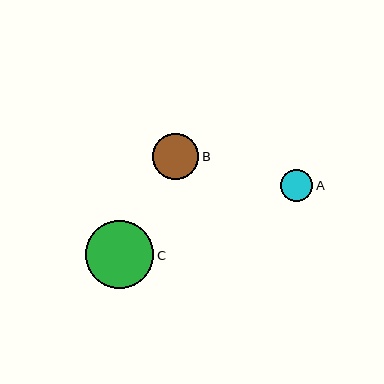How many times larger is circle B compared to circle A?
Circle B is approximately 1.4 times the size of circle A.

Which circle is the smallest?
Circle A is the smallest with a size of approximately 33 pixels.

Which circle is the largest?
Circle C is the largest with a size of approximately 68 pixels.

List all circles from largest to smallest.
From largest to smallest: C, B, A.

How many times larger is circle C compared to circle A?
Circle C is approximately 2.1 times the size of circle A.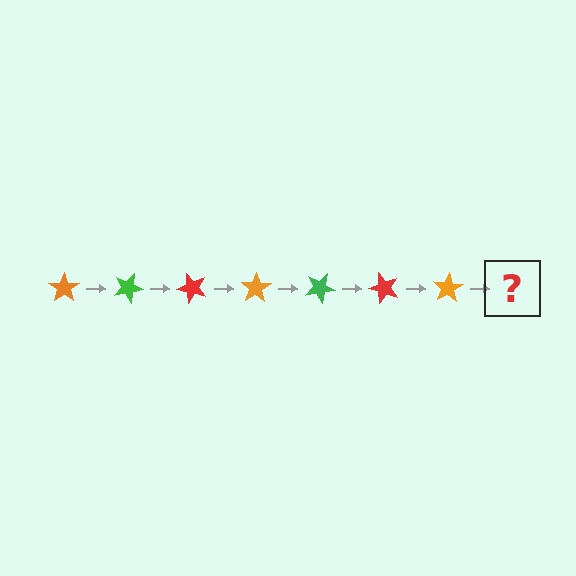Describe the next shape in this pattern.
It should be a green star, rotated 175 degrees from the start.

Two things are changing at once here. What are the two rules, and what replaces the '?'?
The two rules are that it rotates 25 degrees each step and the color cycles through orange, green, and red. The '?' should be a green star, rotated 175 degrees from the start.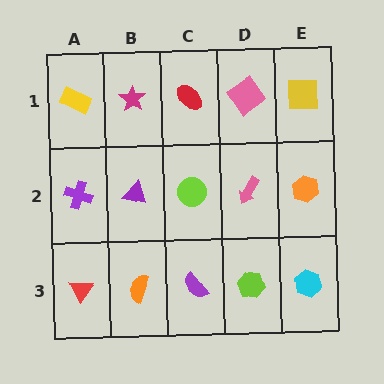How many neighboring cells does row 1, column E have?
2.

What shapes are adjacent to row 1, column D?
A pink arrow (row 2, column D), a red ellipse (row 1, column C), a yellow square (row 1, column E).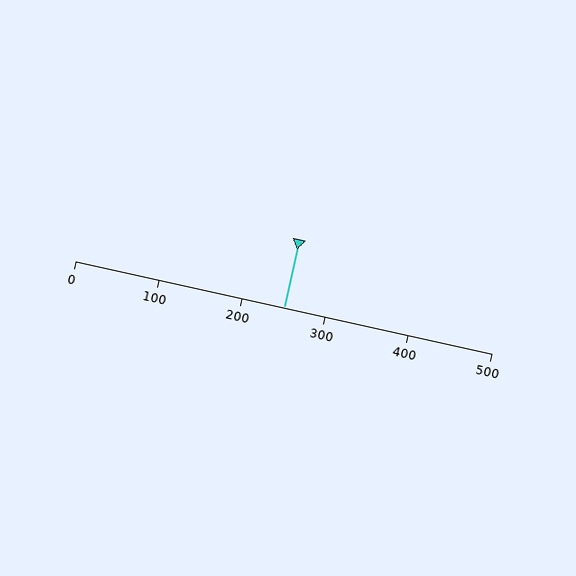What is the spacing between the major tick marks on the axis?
The major ticks are spaced 100 apart.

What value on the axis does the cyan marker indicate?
The marker indicates approximately 250.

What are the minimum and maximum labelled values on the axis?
The axis runs from 0 to 500.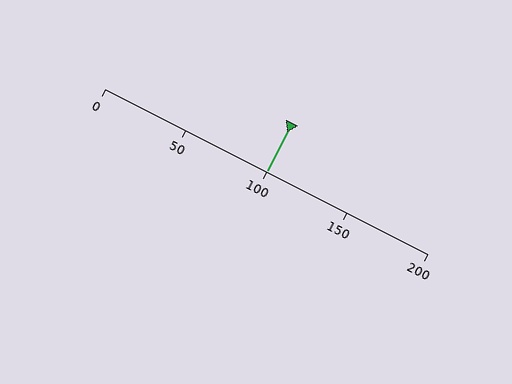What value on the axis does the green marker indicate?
The marker indicates approximately 100.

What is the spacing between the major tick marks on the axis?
The major ticks are spaced 50 apart.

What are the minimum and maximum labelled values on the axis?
The axis runs from 0 to 200.